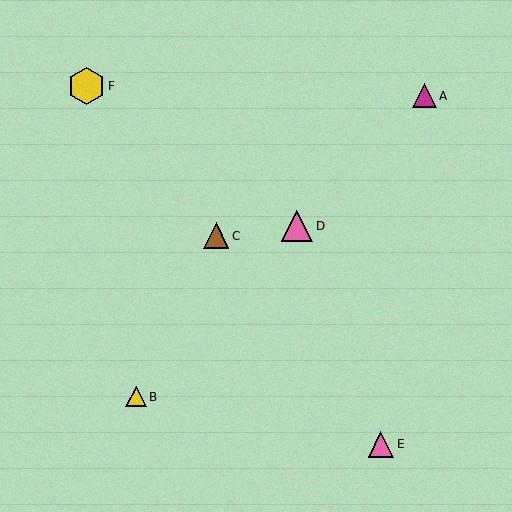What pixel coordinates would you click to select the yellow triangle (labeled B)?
Click at (136, 397) to select the yellow triangle B.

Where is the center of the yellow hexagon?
The center of the yellow hexagon is at (87, 86).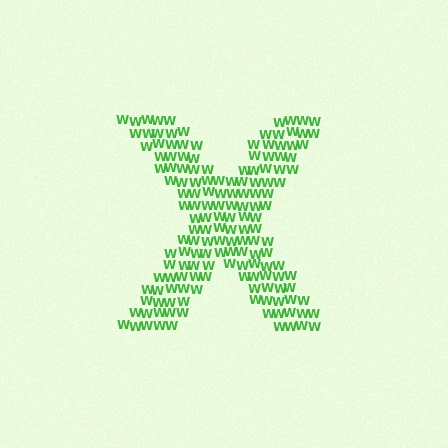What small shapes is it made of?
It is made of small letter W's.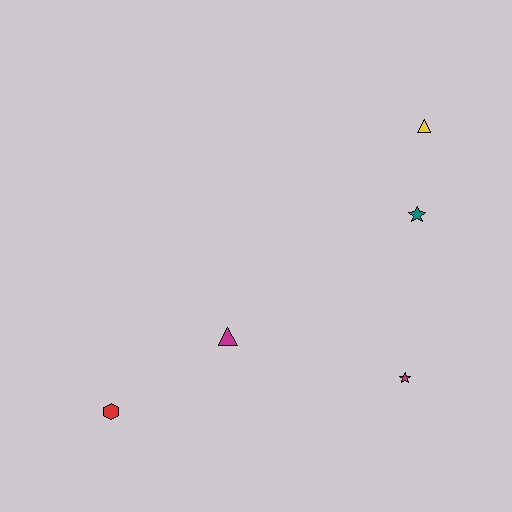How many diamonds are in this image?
There are no diamonds.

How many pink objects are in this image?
There are no pink objects.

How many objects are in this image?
There are 5 objects.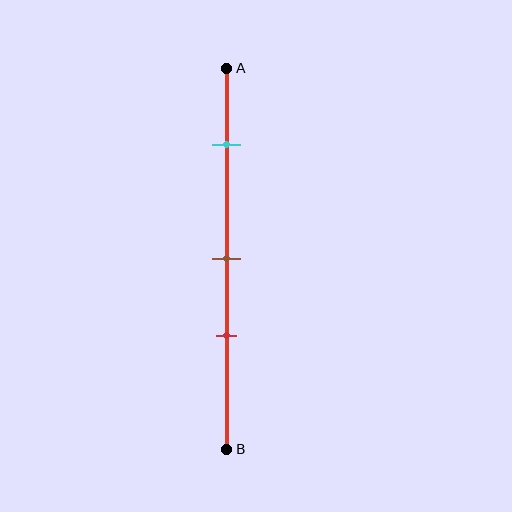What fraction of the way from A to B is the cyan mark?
The cyan mark is approximately 20% (0.2) of the way from A to B.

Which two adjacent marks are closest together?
The brown and red marks are the closest adjacent pair.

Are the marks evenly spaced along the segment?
No, the marks are not evenly spaced.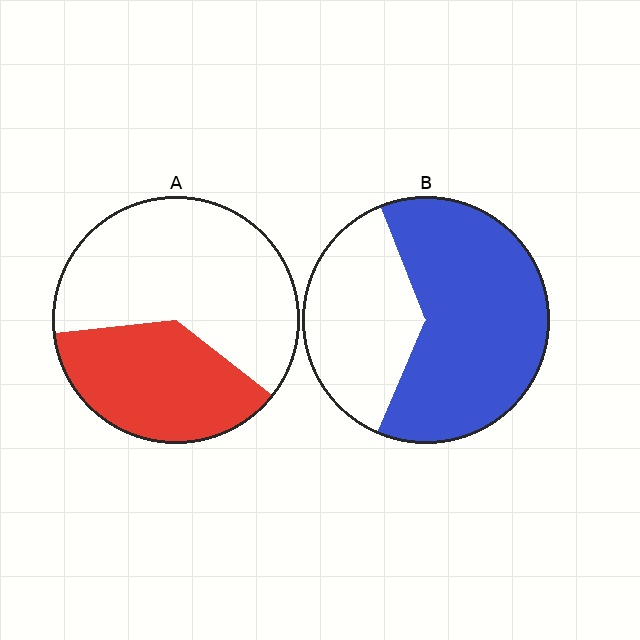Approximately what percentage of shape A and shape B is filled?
A is approximately 40% and B is approximately 65%.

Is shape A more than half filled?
No.